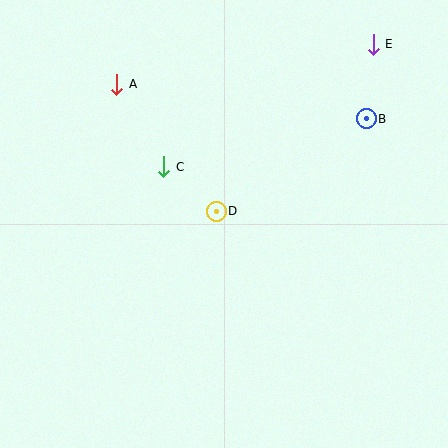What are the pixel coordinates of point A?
Point A is at (117, 84).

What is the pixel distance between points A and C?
The distance between A and C is 95 pixels.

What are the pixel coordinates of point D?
Point D is at (216, 211).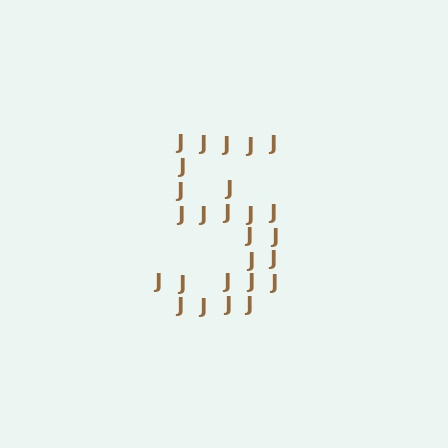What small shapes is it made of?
It is made of small letter J's.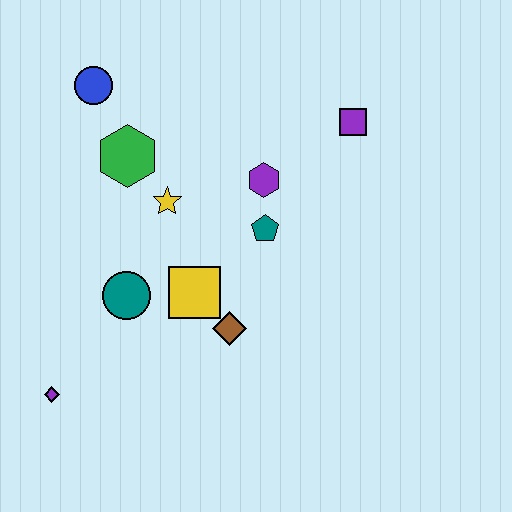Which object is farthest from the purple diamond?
The purple square is farthest from the purple diamond.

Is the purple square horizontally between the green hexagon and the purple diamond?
No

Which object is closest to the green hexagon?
The yellow star is closest to the green hexagon.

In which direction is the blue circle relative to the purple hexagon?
The blue circle is to the left of the purple hexagon.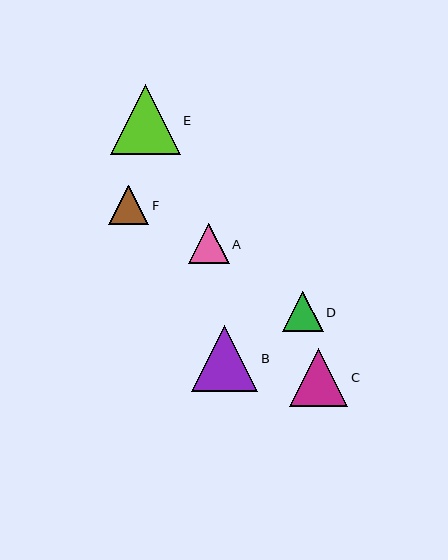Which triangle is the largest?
Triangle E is the largest with a size of approximately 70 pixels.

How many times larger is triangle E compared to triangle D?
Triangle E is approximately 1.7 times the size of triangle D.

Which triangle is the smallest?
Triangle F is the smallest with a size of approximately 40 pixels.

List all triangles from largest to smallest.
From largest to smallest: E, B, C, A, D, F.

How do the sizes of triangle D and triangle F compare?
Triangle D and triangle F are approximately the same size.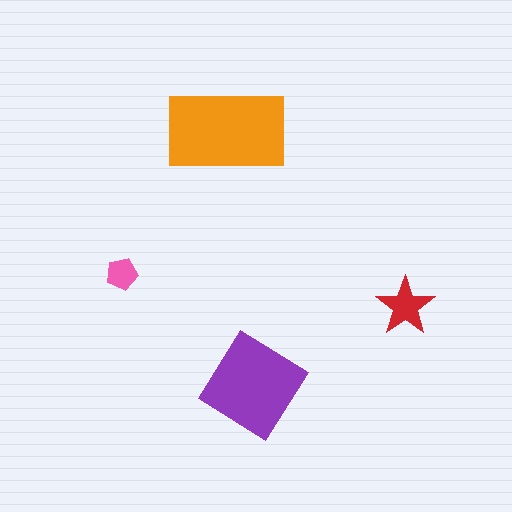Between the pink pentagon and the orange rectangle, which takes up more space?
The orange rectangle.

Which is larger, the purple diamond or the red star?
The purple diamond.